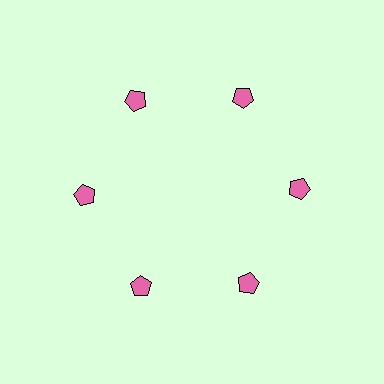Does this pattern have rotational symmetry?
Yes, this pattern has 6-fold rotational symmetry. It looks the same after rotating 60 degrees around the center.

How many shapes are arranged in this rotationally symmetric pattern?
There are 6 shapes, arranged in 6 groups of 1.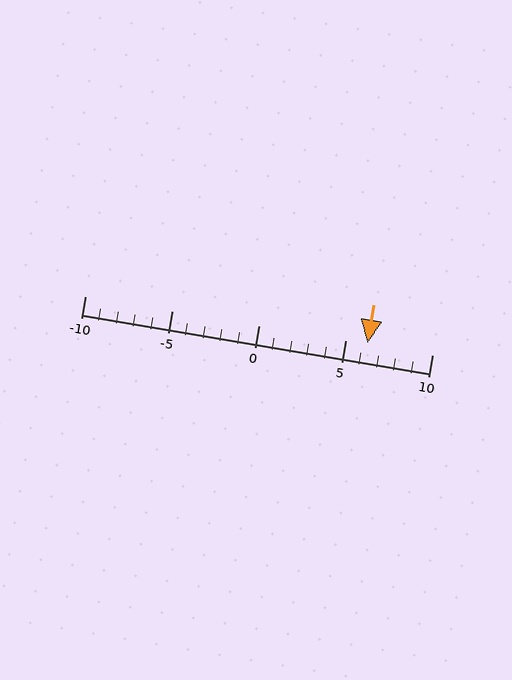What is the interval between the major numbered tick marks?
The major tick marks are spaced 5 units apart.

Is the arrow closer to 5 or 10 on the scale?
The arrow is closer to 5.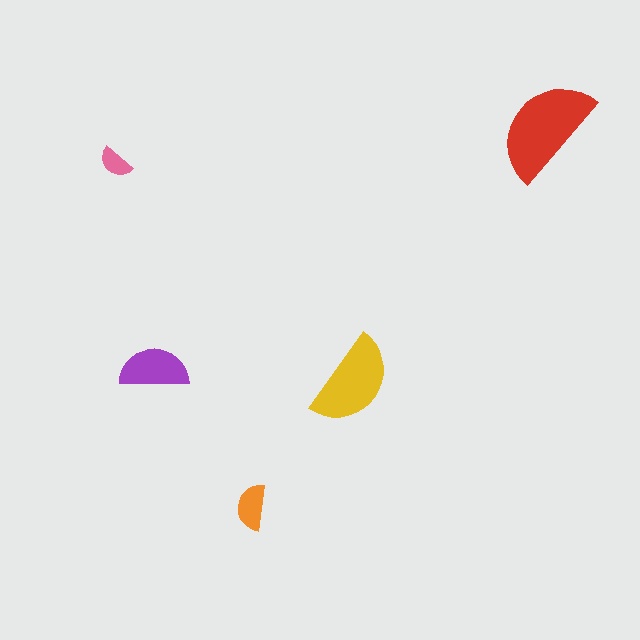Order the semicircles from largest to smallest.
the red one, the yellow one, the purple one, the orange one, the pink one.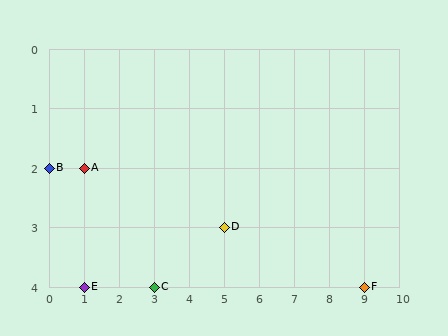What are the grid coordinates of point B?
Point B is at grid coordinates (0, 2).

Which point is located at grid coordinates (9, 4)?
Point F is at (9, 4).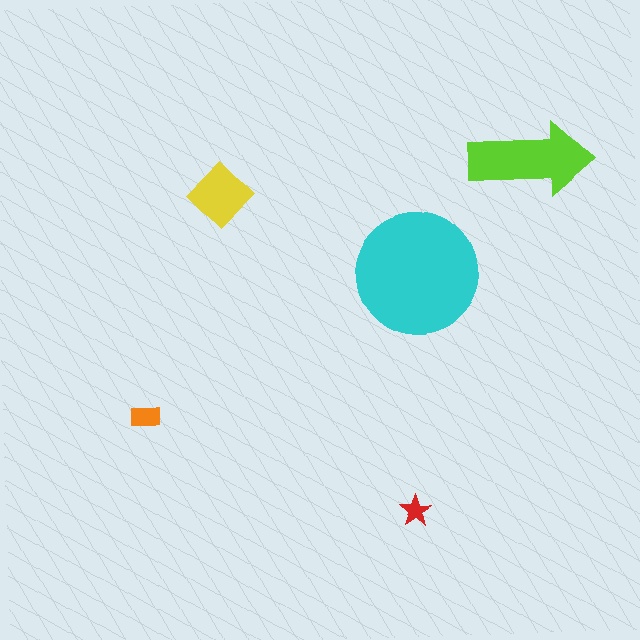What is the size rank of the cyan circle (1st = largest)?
1st.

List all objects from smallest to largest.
The red star, the orange rectangle, the yellow diamond, the lime arrow, the cyan circle.